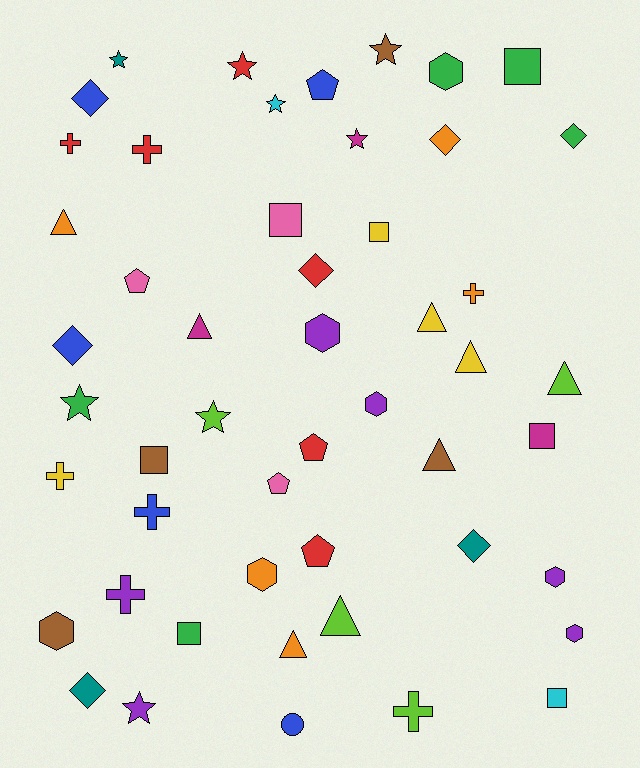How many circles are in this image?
There is 1 circle.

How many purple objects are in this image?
There are 6 purple objects.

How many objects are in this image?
There are 50 objects.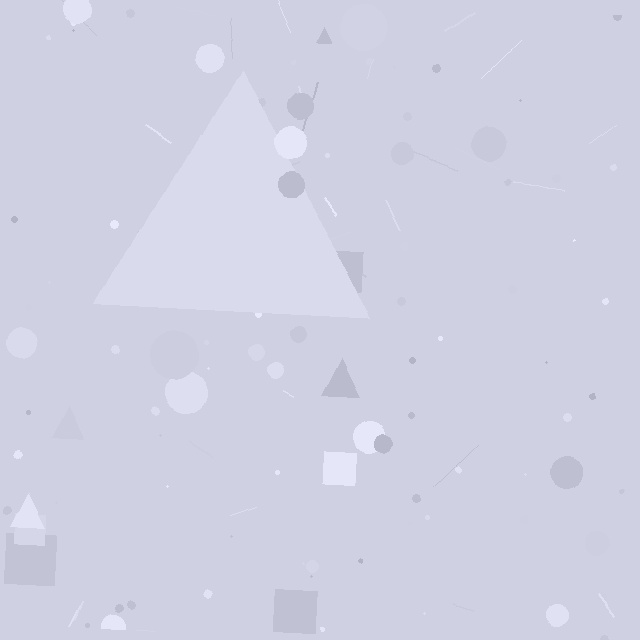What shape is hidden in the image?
A triangle is hidden in the image.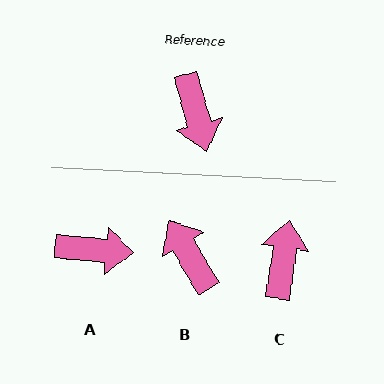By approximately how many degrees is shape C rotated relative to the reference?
Approximately 156 degrees counter-clockwise.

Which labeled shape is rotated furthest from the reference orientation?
B, about 165 degrees away.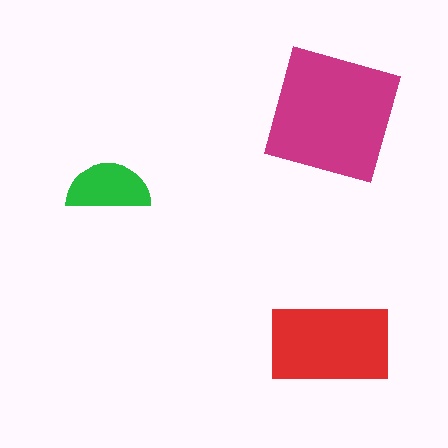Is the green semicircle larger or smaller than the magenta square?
Smaller.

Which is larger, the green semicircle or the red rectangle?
The red rectangle.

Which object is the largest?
The magenta square.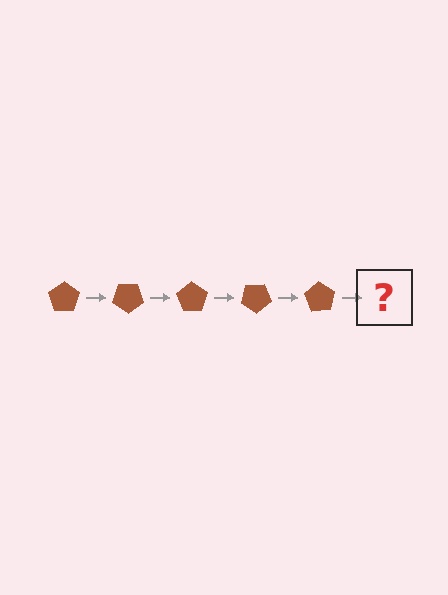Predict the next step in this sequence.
The next step is a brown pentagon rotated 175 degrees.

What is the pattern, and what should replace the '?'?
The pattern is that the pentagon rotates 35 degrees each step. The '?' should be a brown pentagon rotated 175 degrees.